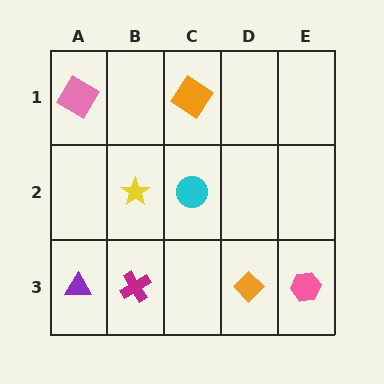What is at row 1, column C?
An orange diamond.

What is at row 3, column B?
A magenta cross.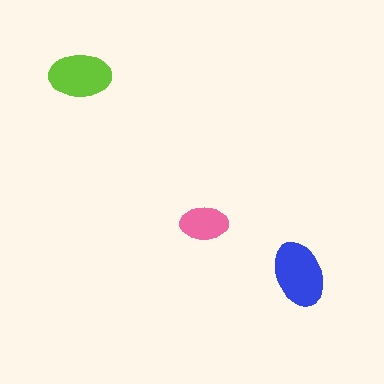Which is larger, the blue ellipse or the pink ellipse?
The blue one.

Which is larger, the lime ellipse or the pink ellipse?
The lime one.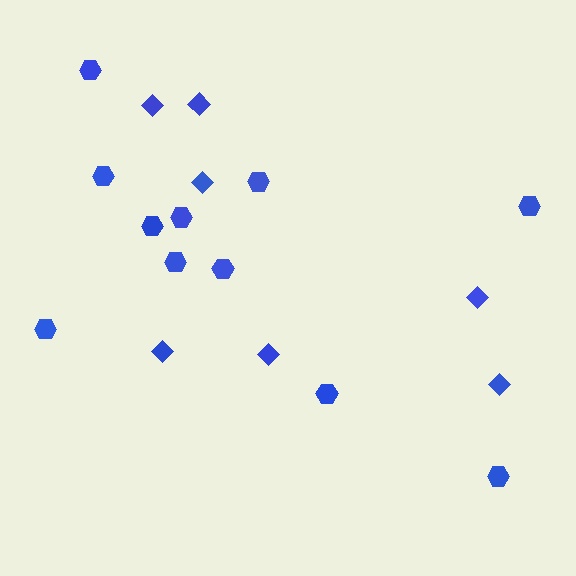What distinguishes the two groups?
There are 2 groups: one group of diamonds (7) and one group of hexagons (11).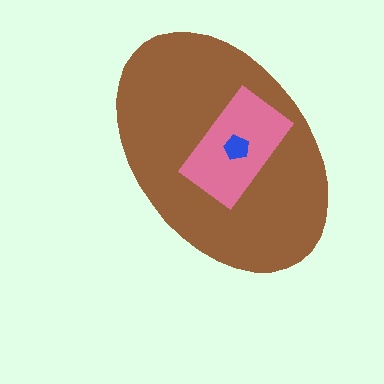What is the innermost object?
The blue pentagon.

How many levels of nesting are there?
3.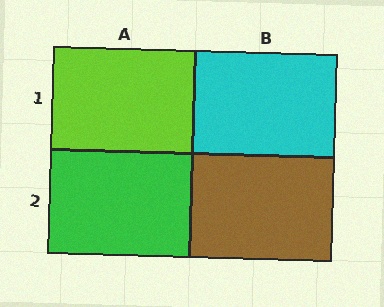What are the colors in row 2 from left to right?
Green, brown.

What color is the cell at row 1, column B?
Cyan.